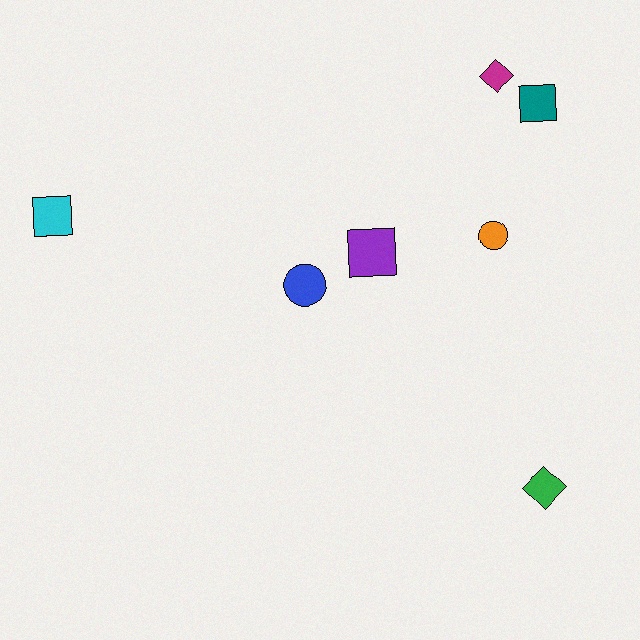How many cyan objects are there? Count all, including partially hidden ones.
There is 1 cyan object.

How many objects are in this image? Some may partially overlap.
There are 7 objects.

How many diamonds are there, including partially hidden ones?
There are 2 diamonds.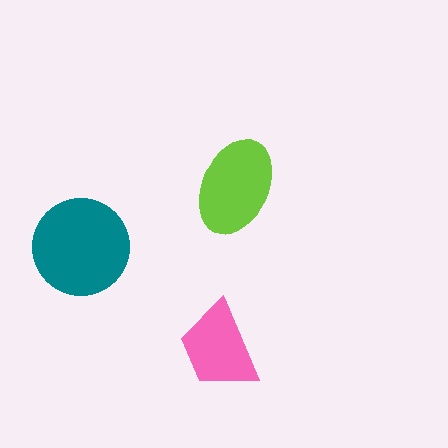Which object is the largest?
The teal circle.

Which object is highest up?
The lime ellipse is topmost.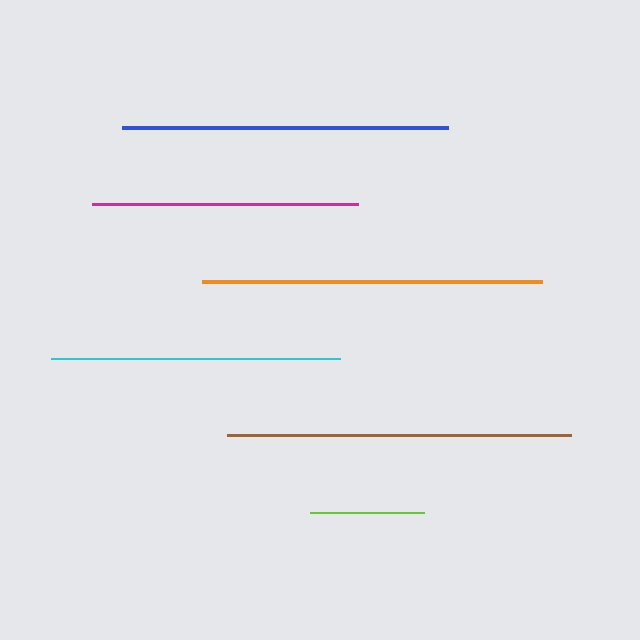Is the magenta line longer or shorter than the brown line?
The brown line is longer than the magenta line.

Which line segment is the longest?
The brown line is the longest at approximately 344 pixels.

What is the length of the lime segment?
The lime segment is approximately 115 pixels long.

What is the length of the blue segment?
The blue segment is approximately 326 pixels long.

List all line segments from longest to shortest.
From longest to shortest: brown, orange, blue, cyan, magenta, lime.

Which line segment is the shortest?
The lime line is the shortest at approximately 115 pixels.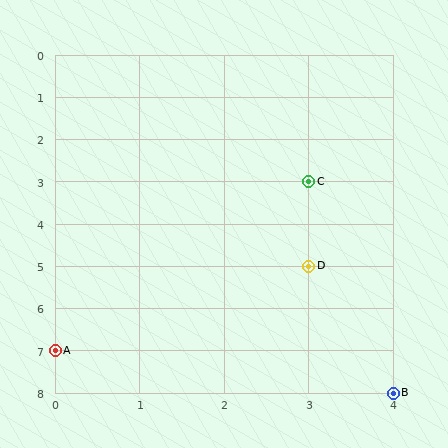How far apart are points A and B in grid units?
Points A and B are 4 columns and 1 row apart (about 4.1 grid units diagonally).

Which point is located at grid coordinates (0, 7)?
Point A is at (0, 7).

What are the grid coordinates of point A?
Point A is at grid coordinates (0, 7).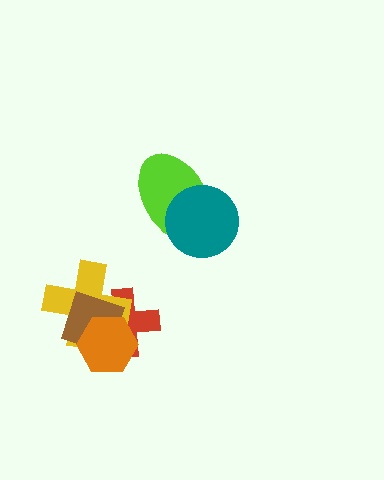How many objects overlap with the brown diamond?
3 objects overlap with the brown diamond.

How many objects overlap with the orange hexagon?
3 objects overlap with the orange hexagon.